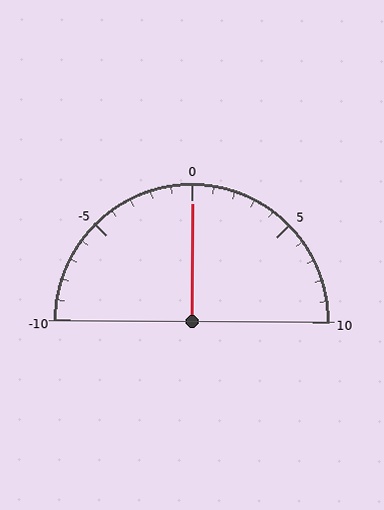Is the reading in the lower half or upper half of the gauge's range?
The reading is in the upper half of the range (-10 to 10).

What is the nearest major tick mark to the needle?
The nearest major tick mark is 0.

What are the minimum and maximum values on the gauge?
The gauge ranges from -10 to 10.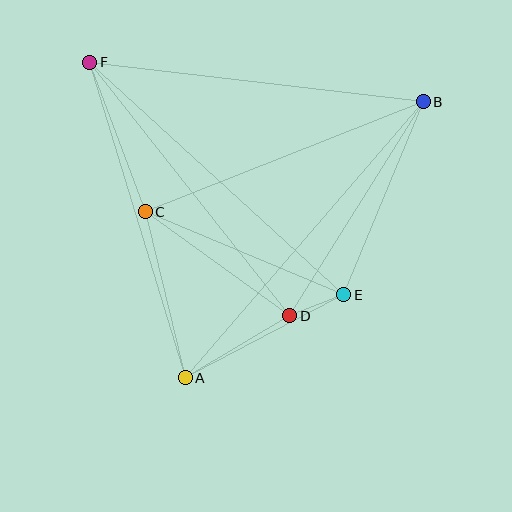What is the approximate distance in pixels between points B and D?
The distance between B and D is approximately 252 pixels.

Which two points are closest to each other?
Points D and E are closest to each other.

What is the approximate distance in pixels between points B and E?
The distance between B and E is approximately 208 pixels.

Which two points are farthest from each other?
Points A and B are farthest from each other.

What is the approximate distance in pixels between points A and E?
The distance between A and E is approximately 179 pixels.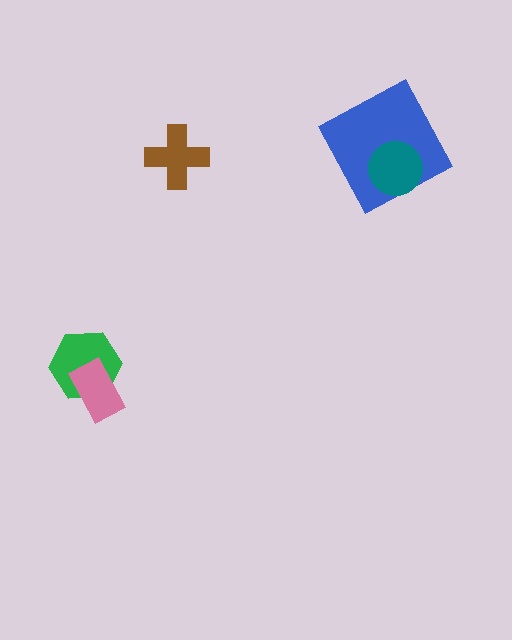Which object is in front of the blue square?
The teal circle is in front of the blue square.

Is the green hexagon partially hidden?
Yes, it is partially covered by another shape.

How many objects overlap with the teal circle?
1 object overlaps with the teal circle.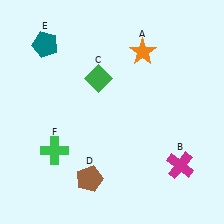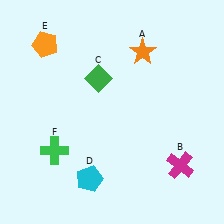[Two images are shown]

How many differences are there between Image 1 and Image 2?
There are 2 differences between the two images.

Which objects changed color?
D changed from brown to cyan. E changed from teal to orange.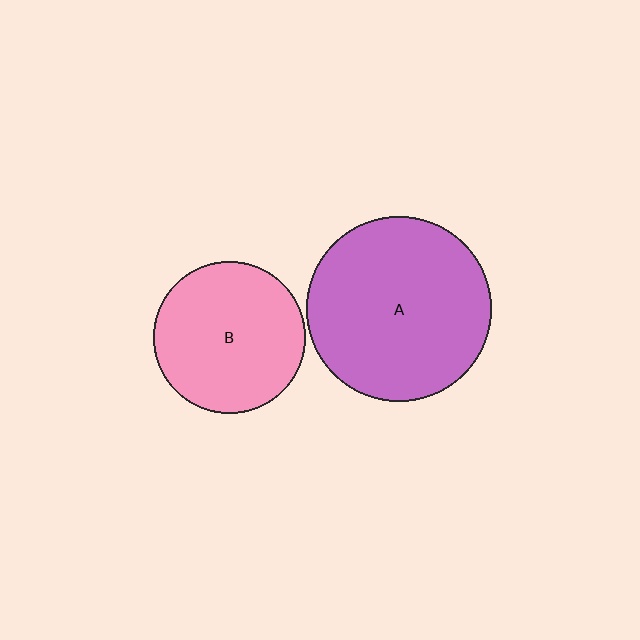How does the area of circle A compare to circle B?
Approximately 1.5 times.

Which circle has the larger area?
Circle A (purple).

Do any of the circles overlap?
No, none of the circles overlap.